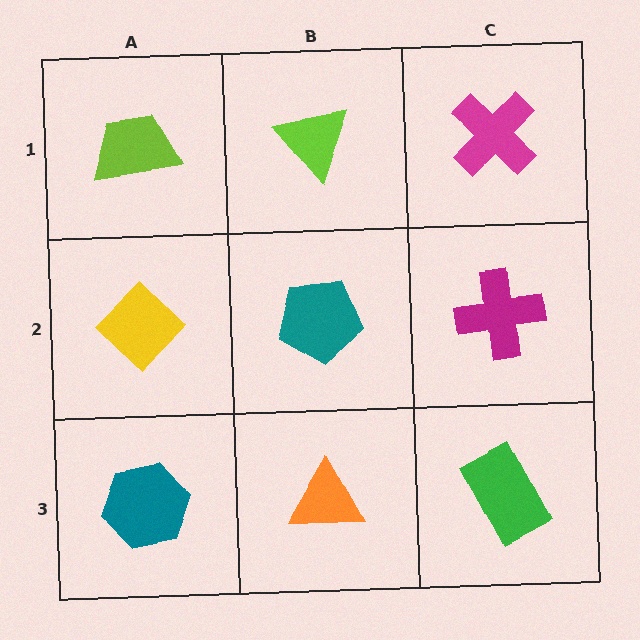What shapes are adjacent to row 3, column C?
A magenta cross (row 2, column C), an orange triangle (row 3, column B).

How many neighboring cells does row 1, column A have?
2.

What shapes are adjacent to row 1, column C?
A magenta cross (row 2, column C), a lime triangle (row 1, column B).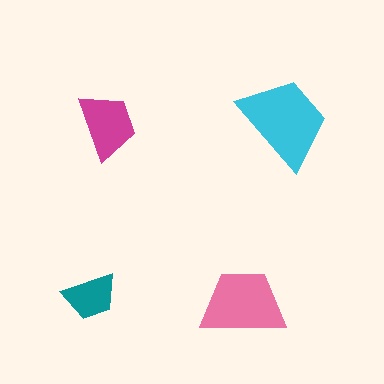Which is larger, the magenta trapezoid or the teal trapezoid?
The magenta one.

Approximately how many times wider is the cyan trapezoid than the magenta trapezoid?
About 1.5 times wider.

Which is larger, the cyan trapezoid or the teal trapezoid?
The cyan one.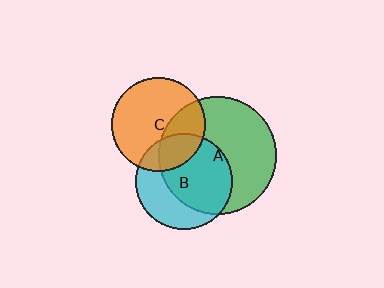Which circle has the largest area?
Circle A (green).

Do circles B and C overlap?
Yes.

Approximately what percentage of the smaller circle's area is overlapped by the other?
Approximately 25%.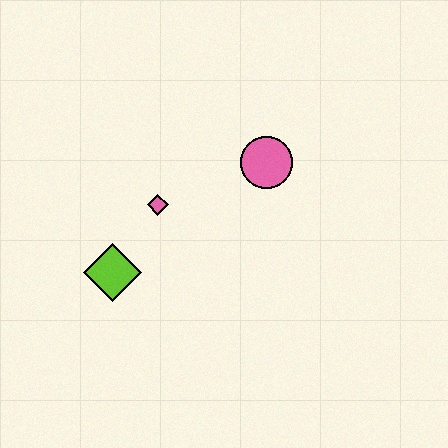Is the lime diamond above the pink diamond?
No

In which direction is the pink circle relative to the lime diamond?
The pink circle is to the right of the lime diamond.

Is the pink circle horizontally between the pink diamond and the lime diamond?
No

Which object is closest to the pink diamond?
The lime diamond is closest to the pink diamond.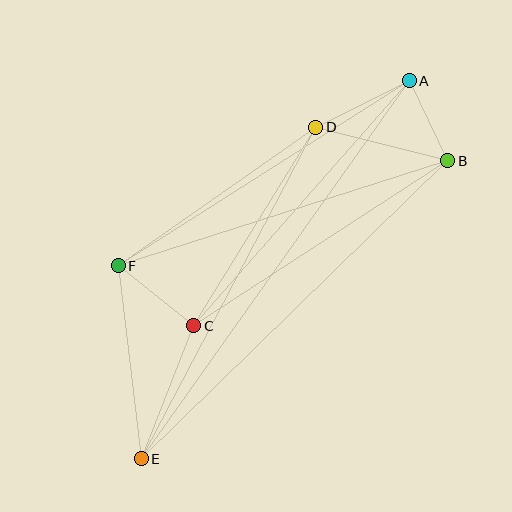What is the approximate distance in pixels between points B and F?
The distance between B and F is approximately 346 pixels.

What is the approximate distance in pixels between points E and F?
The distance between E and F is approximately 194 pixels.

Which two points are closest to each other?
Points A and B are closest to each other.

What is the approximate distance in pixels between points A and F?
The distance between A and F is approximately 345 pixels.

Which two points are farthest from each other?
Points A and E are farthest from each other.